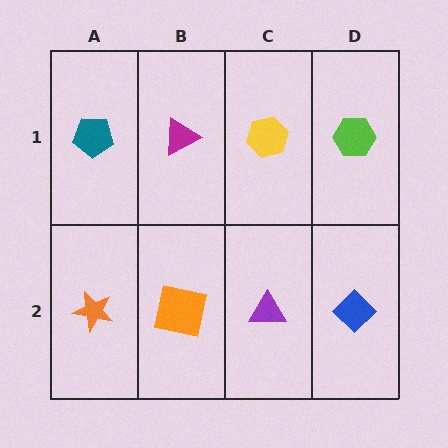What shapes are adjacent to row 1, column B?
An orange square (row 2, column B), a teal pentagon (row 1, column A), a yellow hexagon (row 1, column C).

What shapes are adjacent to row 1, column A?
An orange star (row 2, column A), a magenta triangle (row 1, column B).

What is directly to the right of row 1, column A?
A magenta triangle.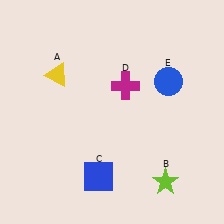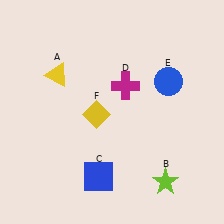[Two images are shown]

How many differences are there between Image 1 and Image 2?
There is 1 difference between the two images.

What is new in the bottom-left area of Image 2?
A yellow diamond (F) was added in the bottom-left area of Image 2.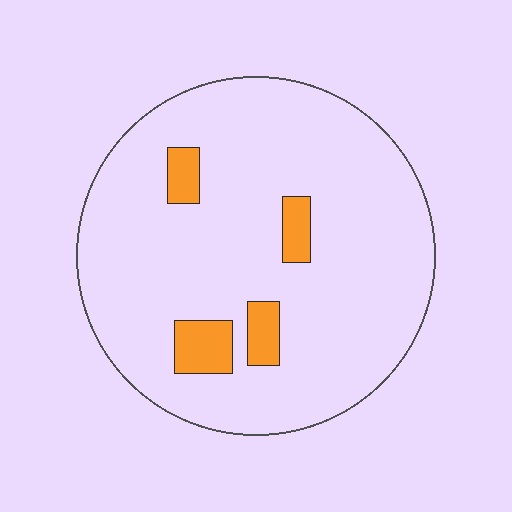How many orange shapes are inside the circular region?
4.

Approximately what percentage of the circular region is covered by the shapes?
Approximately 10%.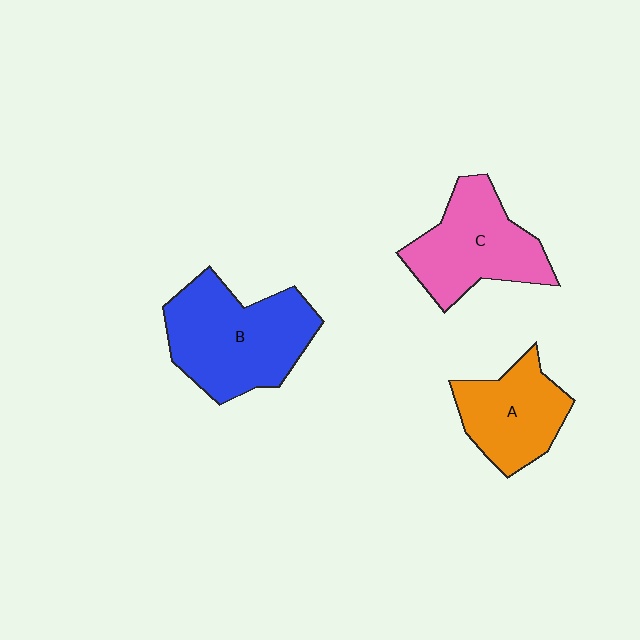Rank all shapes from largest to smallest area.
From largest to smallest: B (blue), C (pink), A (orange).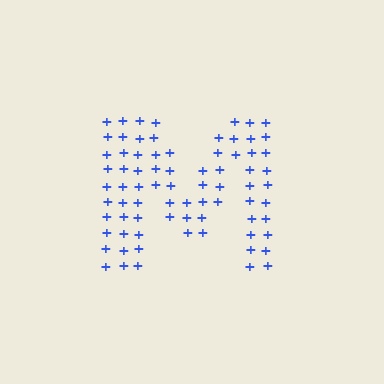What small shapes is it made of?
It is made of small plus signs.